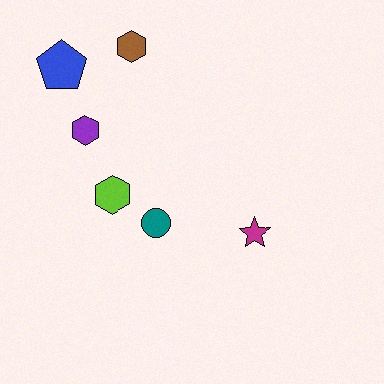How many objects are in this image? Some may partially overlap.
There are 6 objects.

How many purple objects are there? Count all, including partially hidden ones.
There is 1 purple object.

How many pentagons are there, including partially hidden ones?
There is 1 pentagon.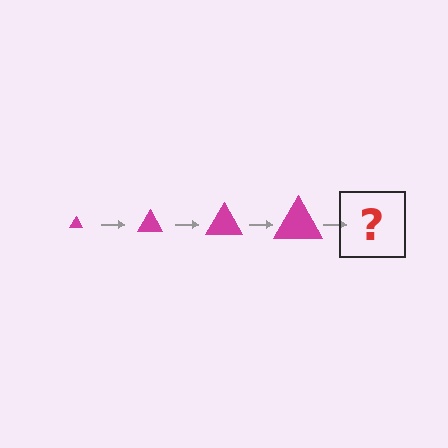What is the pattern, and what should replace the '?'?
The pattern is that the triangle gets progressively larger each step. The '?' should be a magenta triangle, larger than the previous one.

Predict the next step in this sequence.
The next step is a magenta triangle, larger than the previous one.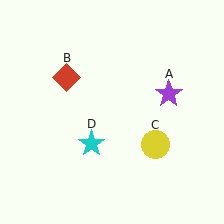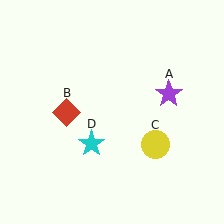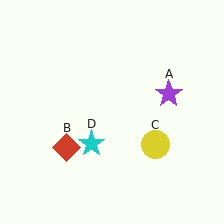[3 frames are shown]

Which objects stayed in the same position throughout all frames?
Purple star (object A) and yellow circle (object C) and cyan star (object D) remained stationary.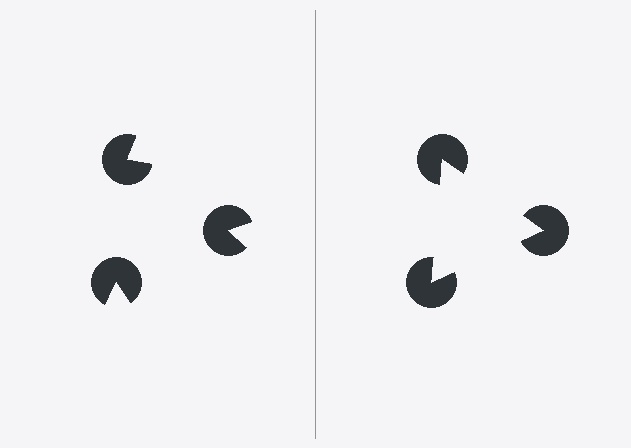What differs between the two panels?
The pac-man discs are positioned identically on both sides; only the wedge orientations differ. On the right they align to a triangle; on the left they are misaligned.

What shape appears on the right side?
An illusory triangle.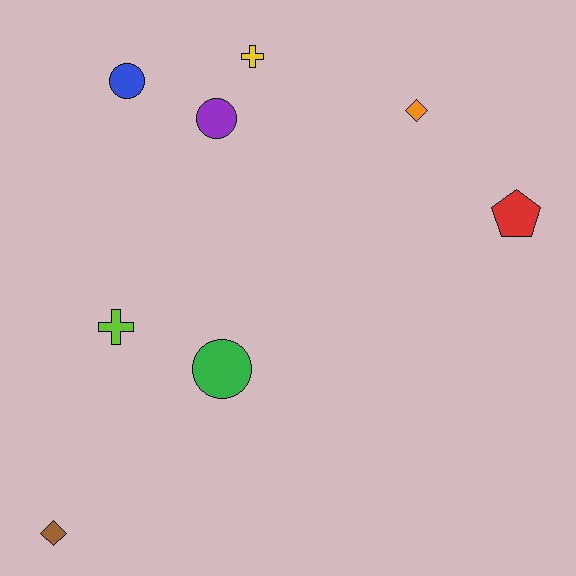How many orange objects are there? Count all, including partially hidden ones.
There is 1 orange object.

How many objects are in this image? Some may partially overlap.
There are 8 objects.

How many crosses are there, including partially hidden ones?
There are 2 crosses.